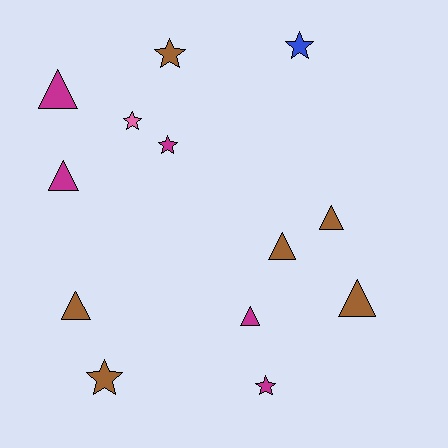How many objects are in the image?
There are 13 objects.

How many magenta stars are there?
There are 2 magenta stars.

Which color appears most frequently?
Brown, with 6 objects.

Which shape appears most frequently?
Triangle, with 7 objects.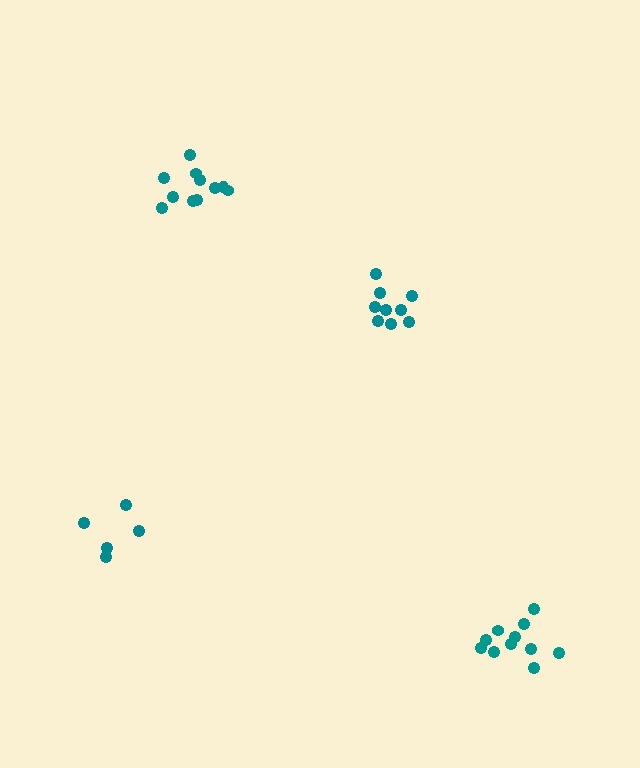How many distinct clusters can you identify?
There are 4 distinct clusters.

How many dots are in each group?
Group 1: 11 dots, Group 2: 5 dots, Group 3: 11 dots, Group 4: 9 dots (36 total).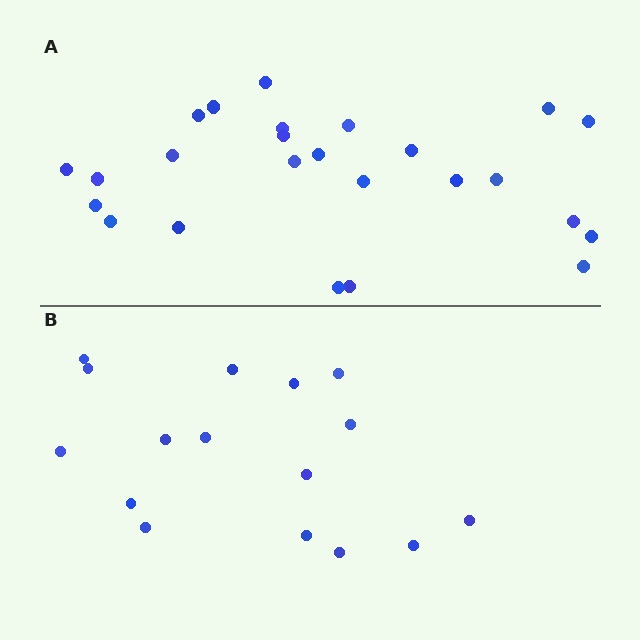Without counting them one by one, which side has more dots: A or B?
Region A (the top region) has more dots.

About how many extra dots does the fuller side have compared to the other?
Region A has roughly 8 or so more dots than region B.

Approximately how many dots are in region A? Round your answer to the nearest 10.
About 20 dots. (The exact count is 25, which rounds to 20.)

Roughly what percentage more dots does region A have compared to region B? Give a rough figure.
About 55% more.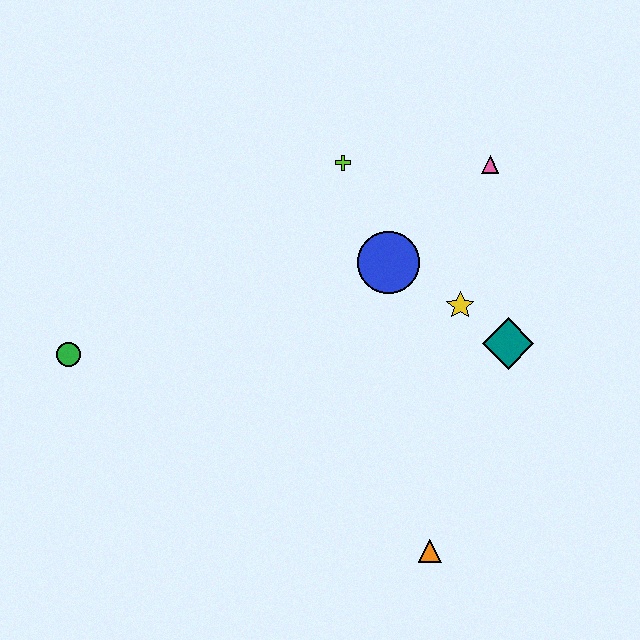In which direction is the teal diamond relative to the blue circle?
The teal diamond is to the right of the blue circle.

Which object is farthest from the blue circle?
The green circle is farthest from the blue circle.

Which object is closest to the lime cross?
The blue circle is closest to the lime cross.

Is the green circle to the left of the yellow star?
Yes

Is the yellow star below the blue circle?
Yes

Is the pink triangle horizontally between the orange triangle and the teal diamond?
Yes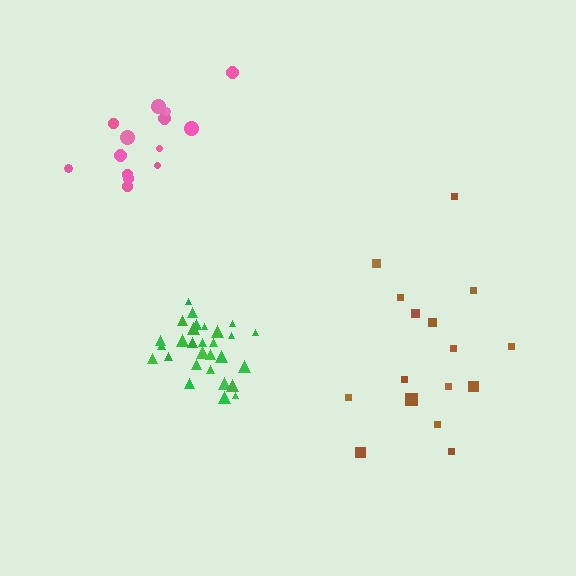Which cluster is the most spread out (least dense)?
Brown.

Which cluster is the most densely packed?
Green.